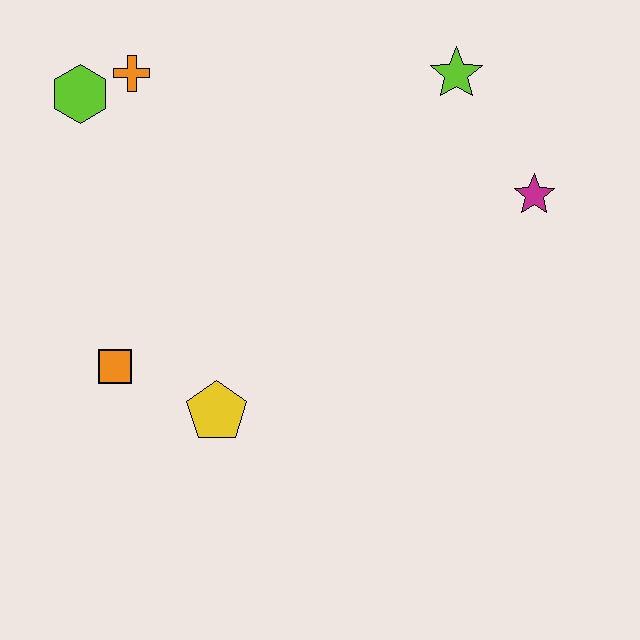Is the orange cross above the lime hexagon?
Yes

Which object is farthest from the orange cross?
The magenta star is farthest from the orange cross.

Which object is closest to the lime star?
The magenta star is closest to the lime star.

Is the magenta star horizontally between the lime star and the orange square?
No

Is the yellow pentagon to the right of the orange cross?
Yes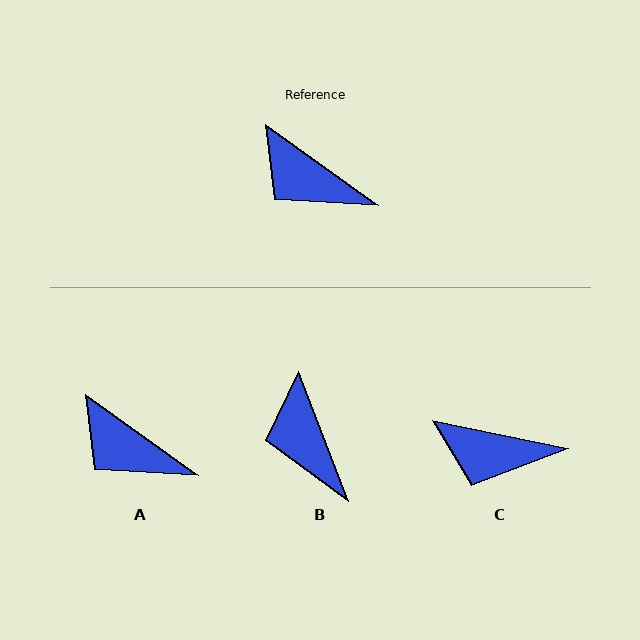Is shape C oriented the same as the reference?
No, it is off by about 24 degrees.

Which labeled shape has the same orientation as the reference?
A.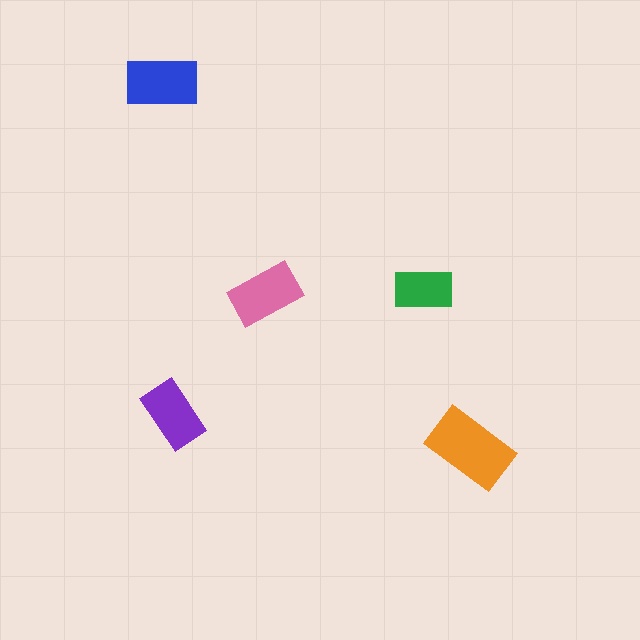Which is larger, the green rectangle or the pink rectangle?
The pink one.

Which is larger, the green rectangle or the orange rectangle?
The orange one.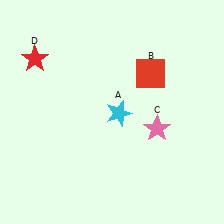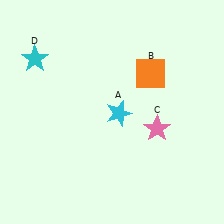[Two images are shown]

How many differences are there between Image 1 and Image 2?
There are 2 differences between the two images.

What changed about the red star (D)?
In Image 1, D is red. In Image 2, it changed to cyan.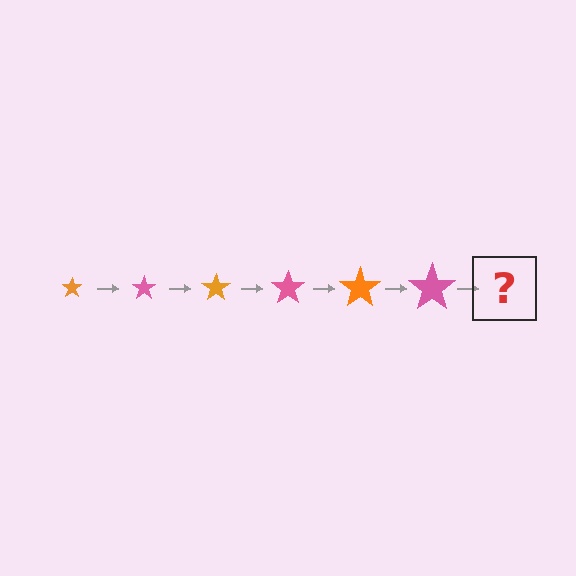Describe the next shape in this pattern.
It should be an orange star, larger than the previous one.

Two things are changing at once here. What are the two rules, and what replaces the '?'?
The two rules are that the star grows larger each step and the color cycles through orange and pink. The '?' should be an orange star, larger than the previous one.